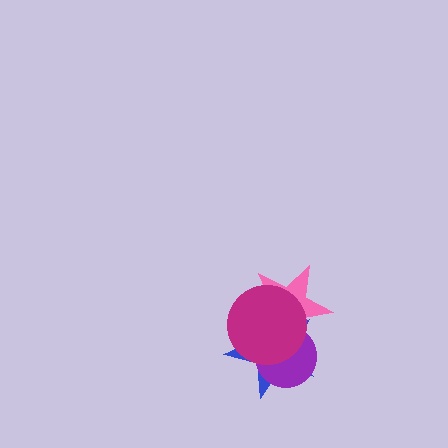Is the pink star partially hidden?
Yes, it is partially covered by another shape.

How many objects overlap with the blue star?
3 objects overlap with the blue star.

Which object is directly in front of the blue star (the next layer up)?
The purple circle is directly in front of the blue star.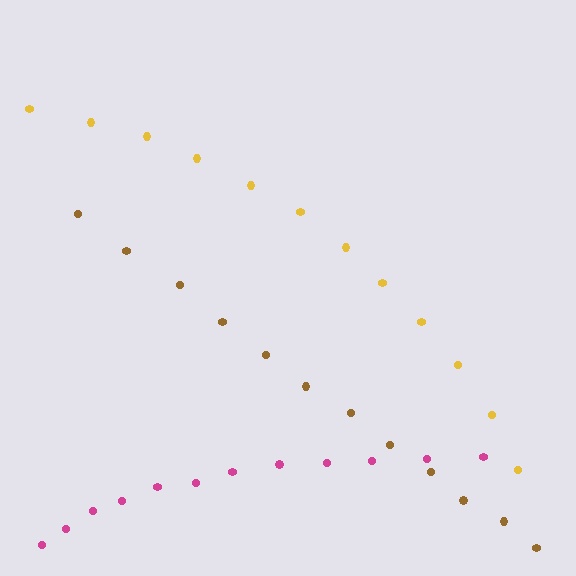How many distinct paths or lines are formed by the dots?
There are 3 distinct paths.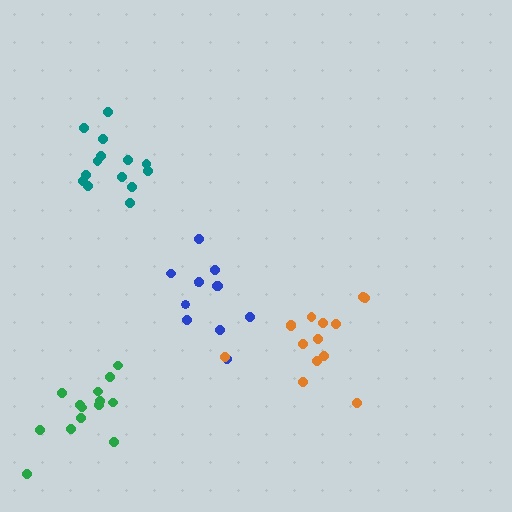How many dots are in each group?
Group 1: 12 dots, Group 2: 14 dots, Group 3: 14 dots, Group 4: 14 dots (54 total).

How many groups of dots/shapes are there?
There are 4 groups.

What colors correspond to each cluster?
The clusters are colored: blue, green, teal, orange.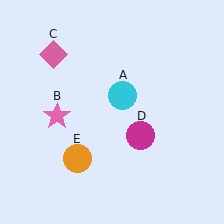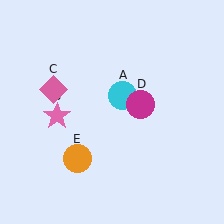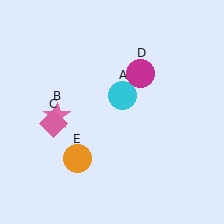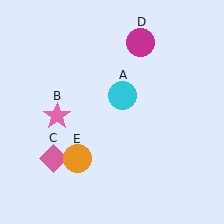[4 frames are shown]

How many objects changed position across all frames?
2 objects changed position: pink diamond (object C), magenta circle (object D).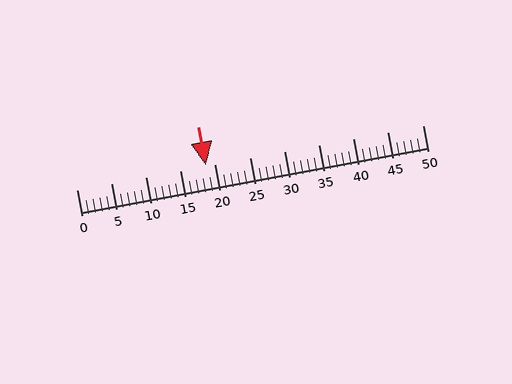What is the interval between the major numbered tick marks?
The major tick marks are spaced 5 units apart.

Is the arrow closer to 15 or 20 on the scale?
The arrow is closer to 20.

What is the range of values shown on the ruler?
The ruler shows values from 0 to 50.